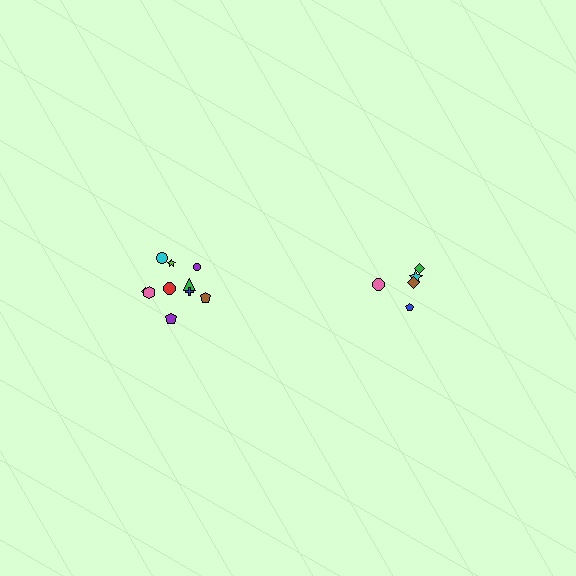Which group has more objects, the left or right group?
The left group.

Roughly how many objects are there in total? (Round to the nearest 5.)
Roughly 15 objects in total.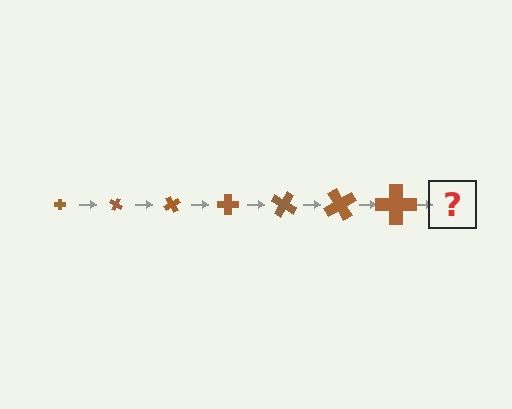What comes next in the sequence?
The next element should be a cross, larger than the previous one and rotated 210 degrees from the start.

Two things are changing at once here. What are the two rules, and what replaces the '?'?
The two rules are that the cross grows larger each step and it rotates 30 degrees each step. The '?' should be a cross, larger than the previous one and rotated 210 degrees from the start.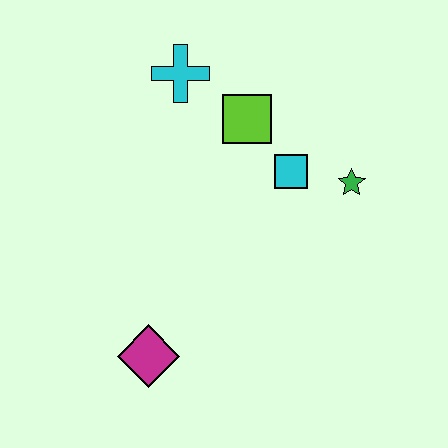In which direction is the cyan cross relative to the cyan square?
The cyan cross is to the left of the cyan square.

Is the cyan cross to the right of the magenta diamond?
Yes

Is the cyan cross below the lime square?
No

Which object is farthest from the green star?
The magenta diamond is farthest from the green star.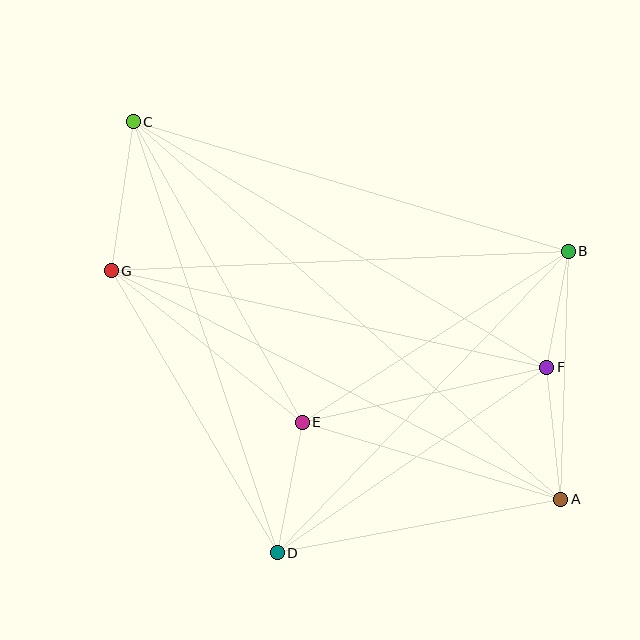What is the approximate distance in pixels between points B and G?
The distance between B and G is approximately 457 pixels.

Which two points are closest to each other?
Points B and F are closest to each other.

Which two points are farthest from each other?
Points A and C are farthest from each other.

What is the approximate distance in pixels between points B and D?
The distance between B and D is approximately 419 pixels.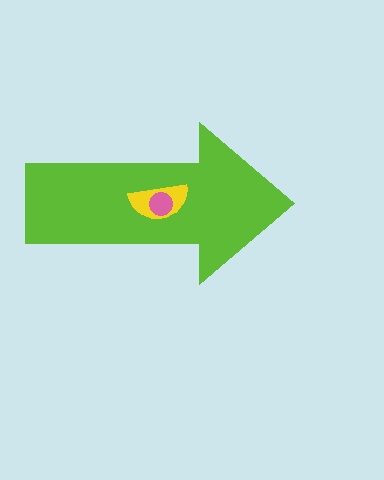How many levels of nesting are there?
3.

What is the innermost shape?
The pink circle.